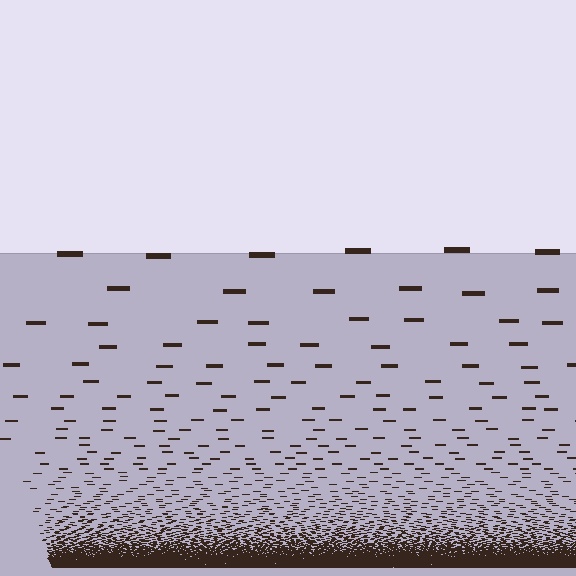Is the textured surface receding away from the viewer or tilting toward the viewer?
The surface appears to tilt toward the viewer. Texture elements get larger and sparser toward the top.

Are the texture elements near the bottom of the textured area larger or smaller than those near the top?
Smaller. The gradient is inverted — elements near the bottom are smaller and denser.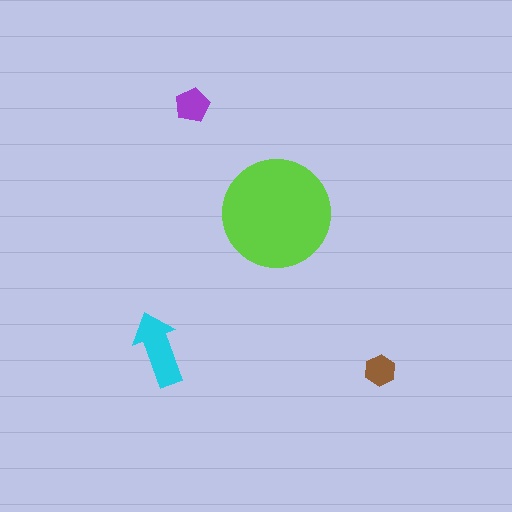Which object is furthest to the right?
The brown hexagon is rightmost.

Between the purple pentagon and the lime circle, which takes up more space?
The lime circle.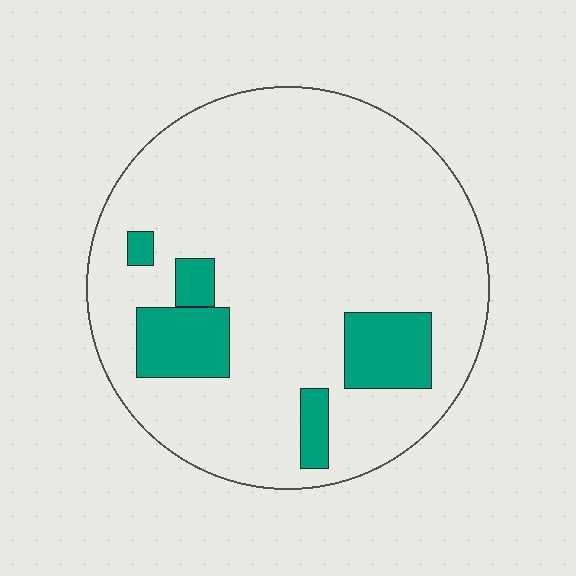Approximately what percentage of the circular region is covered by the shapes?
Approximately 15%.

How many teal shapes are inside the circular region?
5.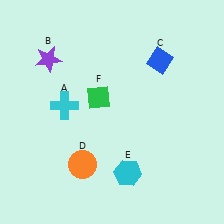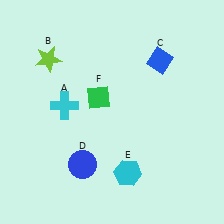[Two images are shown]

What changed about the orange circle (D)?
In Image 1, D is orange. In Image 2, it changed to blue.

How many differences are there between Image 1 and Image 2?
There are 2 differences between the two images.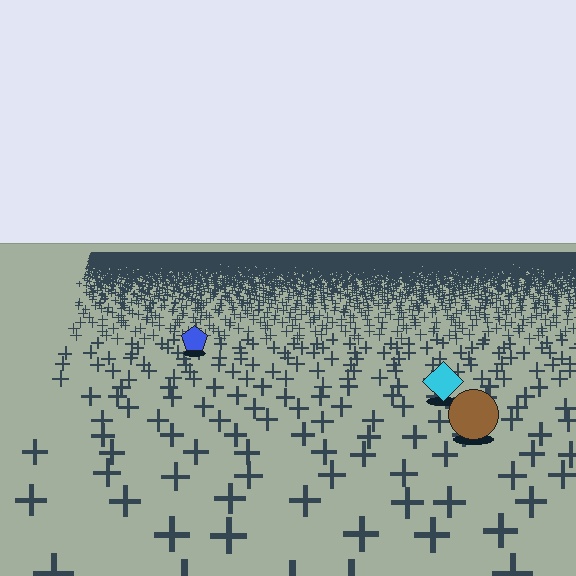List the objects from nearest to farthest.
From nearest to farthest: the brown circle, the cyan diamond, the blue pentagon.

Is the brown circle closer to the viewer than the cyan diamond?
Yes. The brown circle is closer — you can tell from the texture gradient: the ground texture is coarser near it.